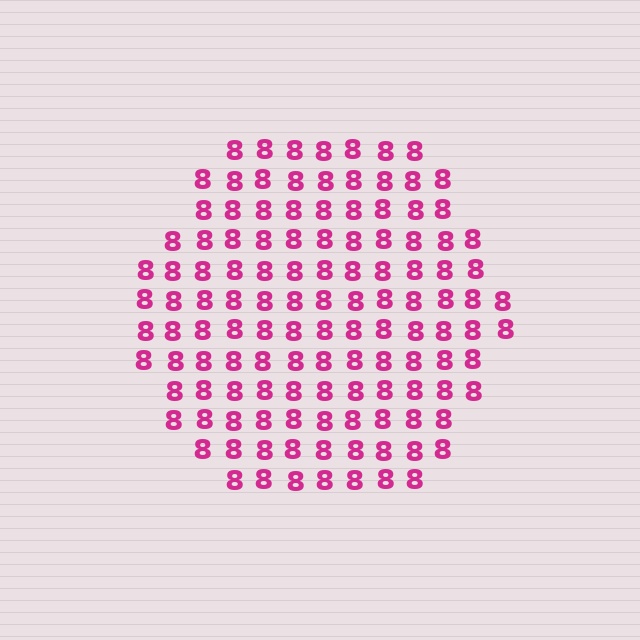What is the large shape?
The large shape is a hexagon.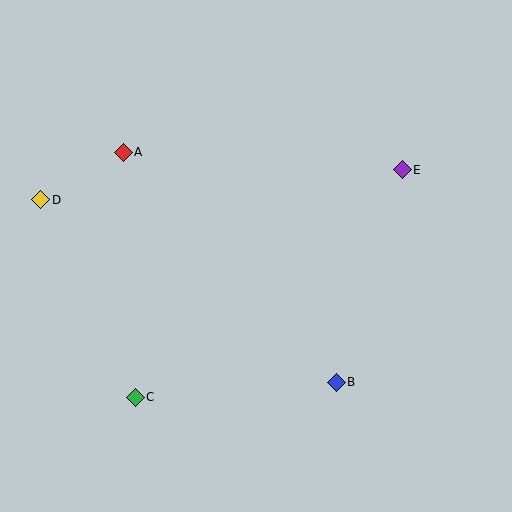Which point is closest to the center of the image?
Point B at (336, 382) is closest to the center.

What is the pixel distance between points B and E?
The distance between B and E is 222 pixels.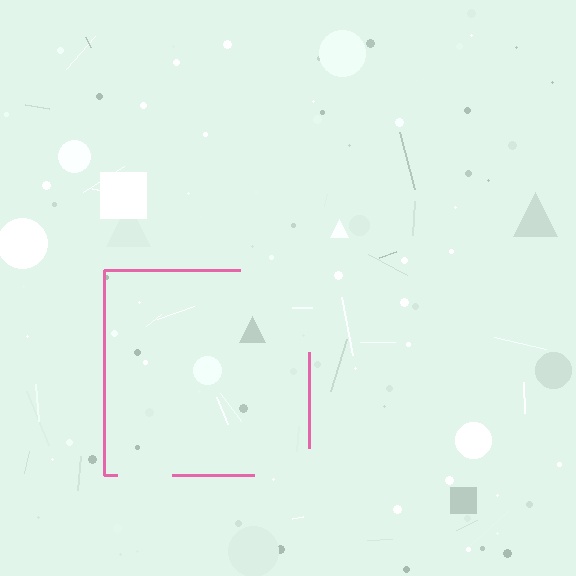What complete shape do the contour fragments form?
The contour fragments form a square.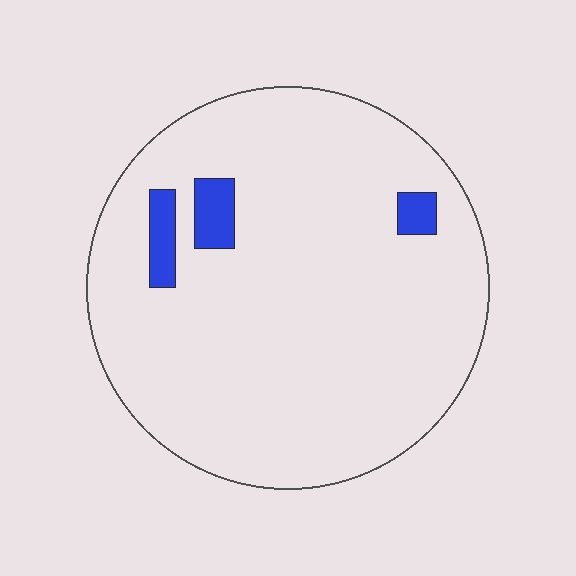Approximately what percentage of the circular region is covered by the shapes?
Approximately 5%.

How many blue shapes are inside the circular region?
3.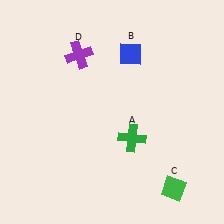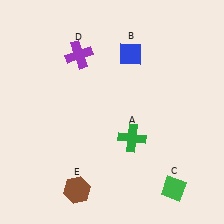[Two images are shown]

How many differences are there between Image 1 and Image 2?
There is 1 difference between the two images.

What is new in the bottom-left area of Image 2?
A brown hexagon (E) was added in the bottom-left area of Image 2.